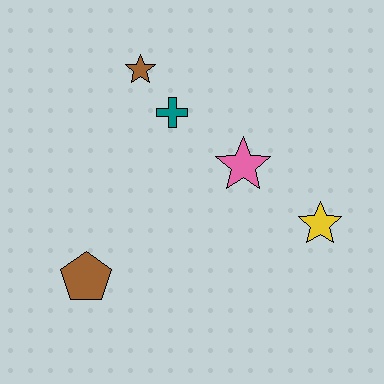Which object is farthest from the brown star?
The yellow star is farthest from the brown star.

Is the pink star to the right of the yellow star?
No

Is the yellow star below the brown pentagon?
No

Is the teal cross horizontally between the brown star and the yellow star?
Yes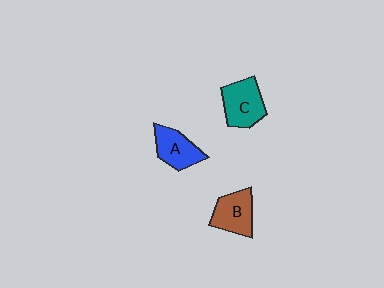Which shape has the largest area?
Shape C (teal).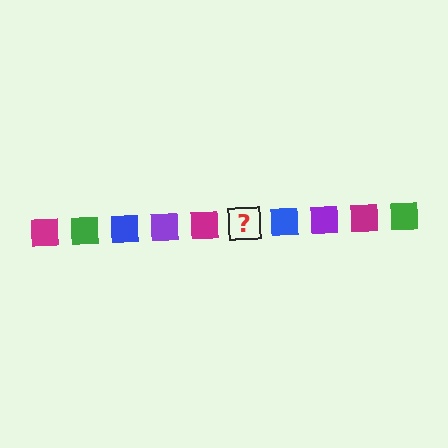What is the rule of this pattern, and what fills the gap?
The rule is that the pattern cycles through magenta, green, blue, purple squares. The gap should be filled with a green square.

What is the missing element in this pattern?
The missing element is a green square.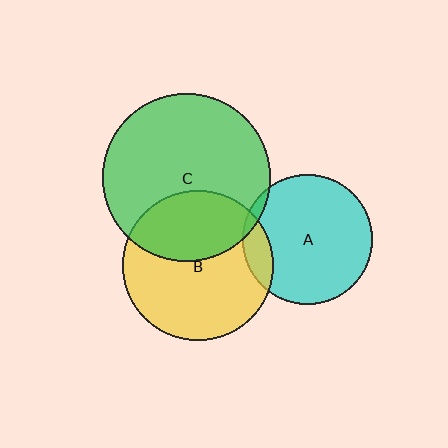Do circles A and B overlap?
Yes.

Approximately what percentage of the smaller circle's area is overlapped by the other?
Approximately 10%.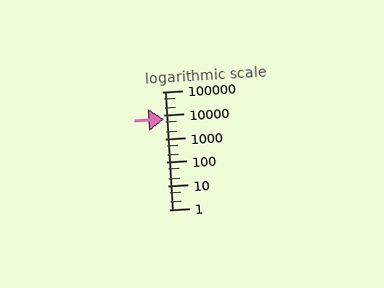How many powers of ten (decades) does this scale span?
The scale spans 5 decades, from 1 to 100000.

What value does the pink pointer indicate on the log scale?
The pointer indicates approximately 6700.